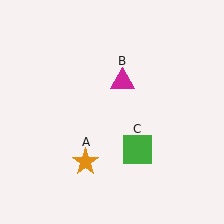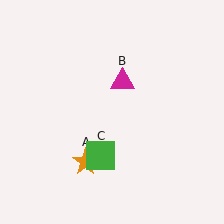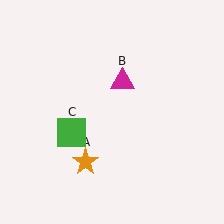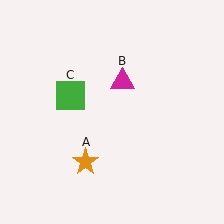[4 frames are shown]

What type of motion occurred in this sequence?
The green square (object C) rotated clockwise around the center of the scene.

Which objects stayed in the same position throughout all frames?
Orange star (object A) and magenta triangle (object B) remained stationary.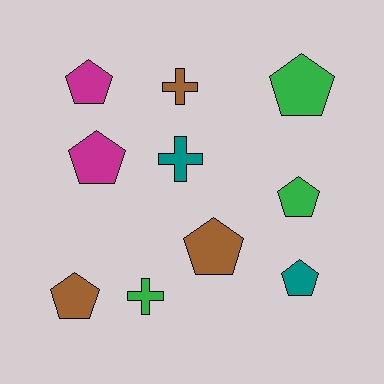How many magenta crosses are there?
There are no magenta crosses.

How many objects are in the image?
There are 10 objects.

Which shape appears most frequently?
Pentagon, with 7 objects.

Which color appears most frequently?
Brown, with 3 objects.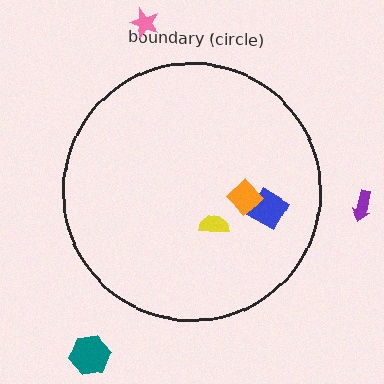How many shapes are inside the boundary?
3 inside, 3 outside.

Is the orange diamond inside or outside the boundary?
Inside.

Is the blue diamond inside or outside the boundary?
Inside.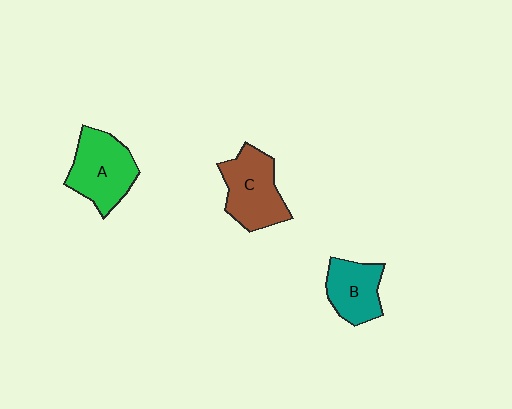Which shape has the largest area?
Shape A (green).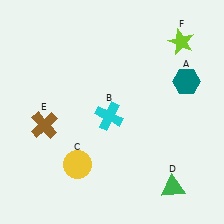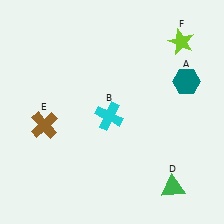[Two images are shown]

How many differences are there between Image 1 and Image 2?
There is 1 difference between the two images.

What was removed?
The yellow circle (C) was removed in Image 2.